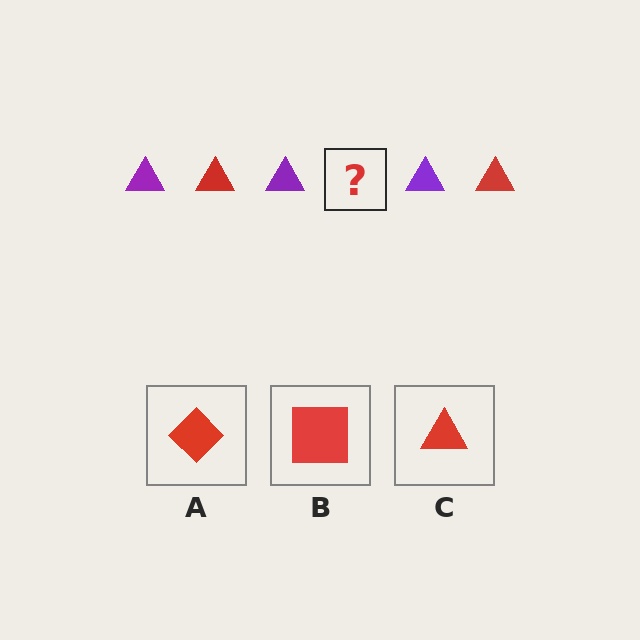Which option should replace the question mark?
Option C.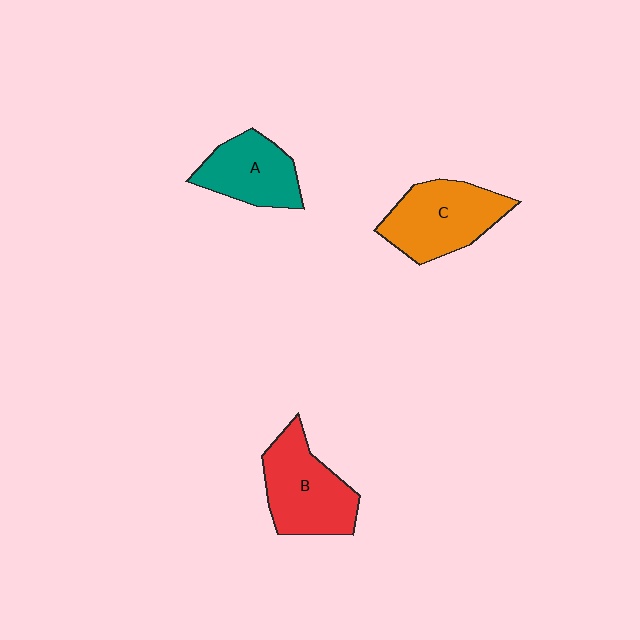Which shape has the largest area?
Shape B (red).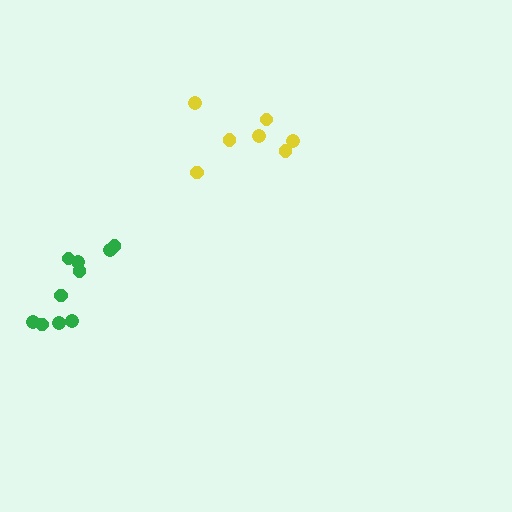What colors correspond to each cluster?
The clusters are colored: yellow, green.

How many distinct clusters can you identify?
There are 2 distinct clusters.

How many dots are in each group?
Group 1: 7 dots, Group 2: 10 dots (17 total).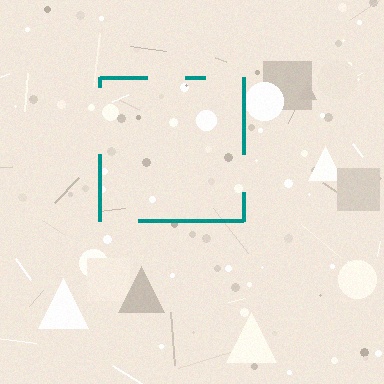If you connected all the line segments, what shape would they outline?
They would outline a square.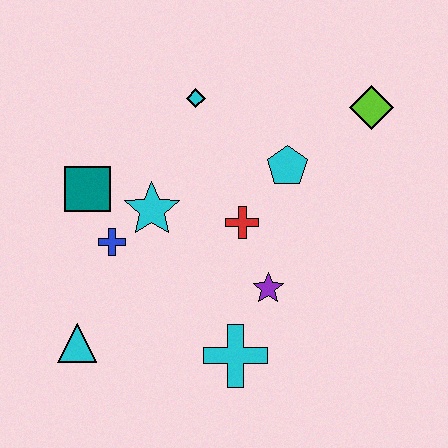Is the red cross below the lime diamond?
Yes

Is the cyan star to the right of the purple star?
No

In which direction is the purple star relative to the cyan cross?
The purple star is above the cyan cross.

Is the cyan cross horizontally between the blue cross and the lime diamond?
Yes